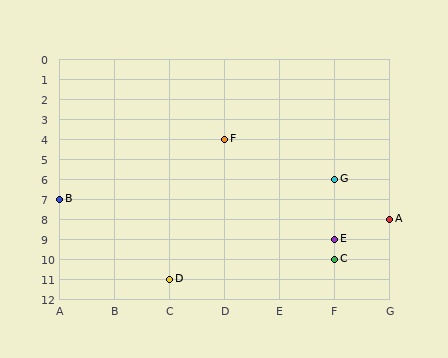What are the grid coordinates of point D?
Point D is at grid coordinates (C, 11).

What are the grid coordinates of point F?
Point F is at grid coordinates (D, 4).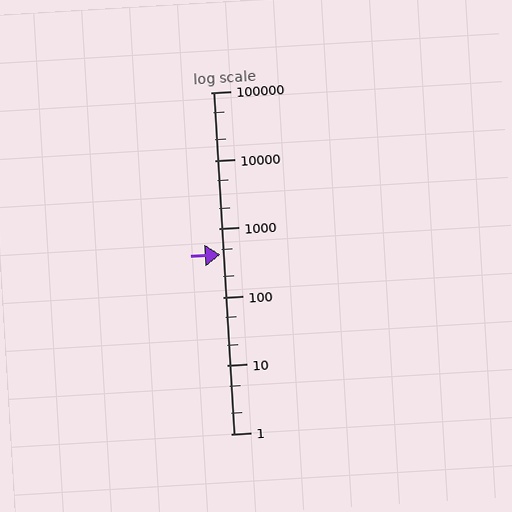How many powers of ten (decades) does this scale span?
The scale spans 5 decades, from 1 to 100000.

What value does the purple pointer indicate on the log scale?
The pointer indicates approximately 420.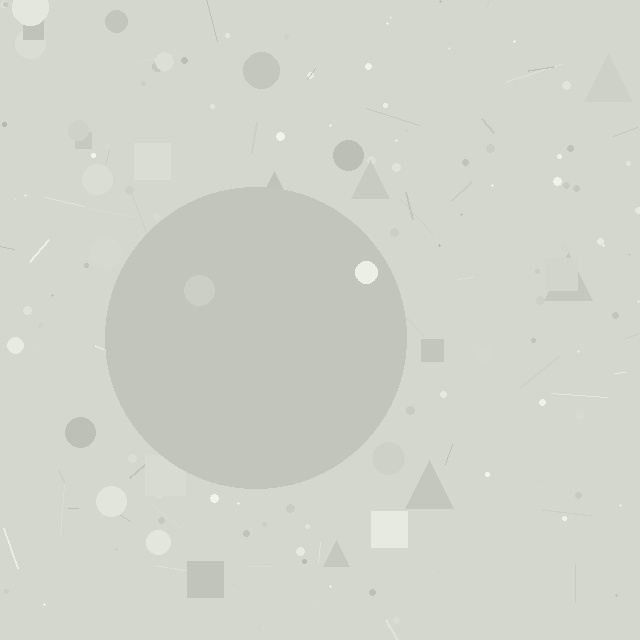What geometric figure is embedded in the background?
A circle is embedded in the background.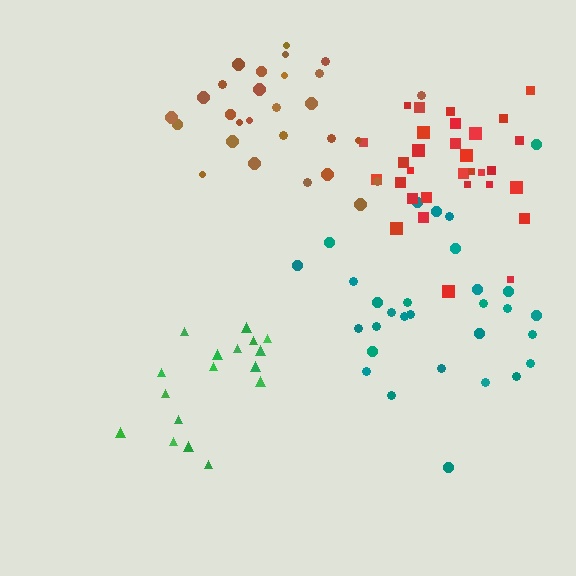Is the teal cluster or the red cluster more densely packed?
Red.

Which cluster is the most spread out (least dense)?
Green.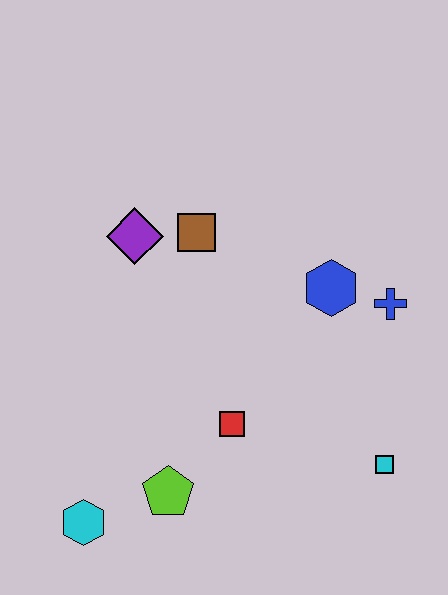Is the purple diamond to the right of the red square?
No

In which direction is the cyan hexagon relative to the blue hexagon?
The cyan hexagon is to the left of the blue hexagon.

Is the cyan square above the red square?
No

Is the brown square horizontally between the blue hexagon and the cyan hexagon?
Yes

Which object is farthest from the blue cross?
The cyan hexagon is farthest from the blue cross.